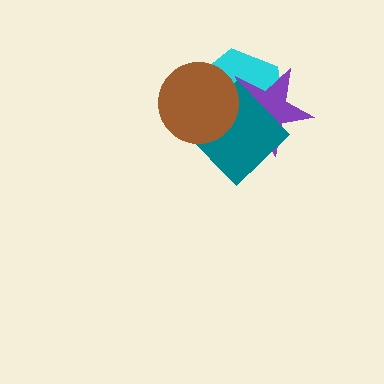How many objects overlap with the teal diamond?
3 objects overlap with the teal diamond.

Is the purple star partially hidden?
Yes, it is partially covered by another shape.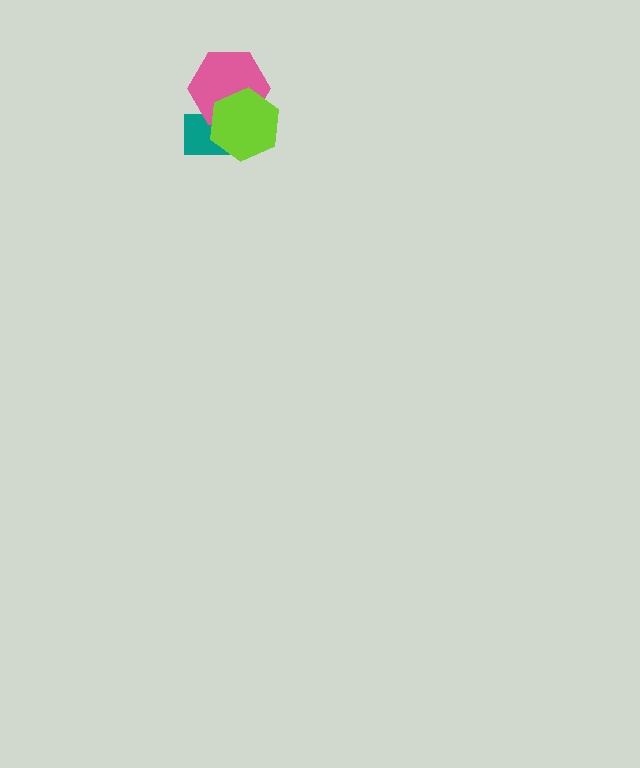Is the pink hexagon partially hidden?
Yes, it is partially covered by another shape.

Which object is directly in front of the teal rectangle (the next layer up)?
The pink hexagon is directly in front of the teal rectangle.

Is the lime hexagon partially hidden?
No, no other shape covers it.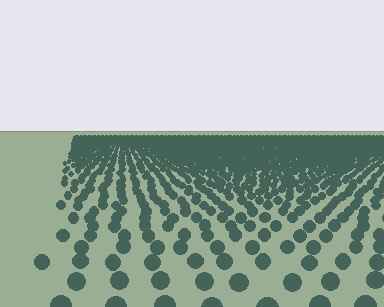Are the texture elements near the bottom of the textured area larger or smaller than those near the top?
Larger. Near the bottom, elements are closer to the viewer and appear at a bigger on-screen size.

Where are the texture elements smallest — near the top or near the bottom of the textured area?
Near the top.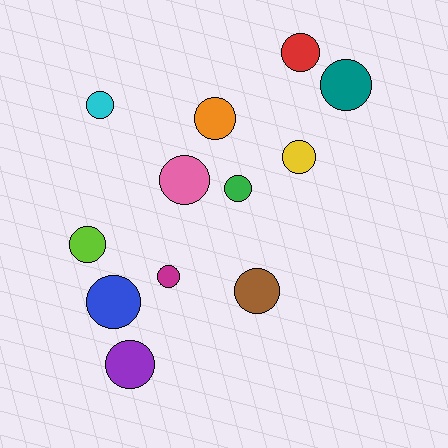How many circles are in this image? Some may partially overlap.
There are 12 circles.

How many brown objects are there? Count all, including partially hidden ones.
There is 1 brown object.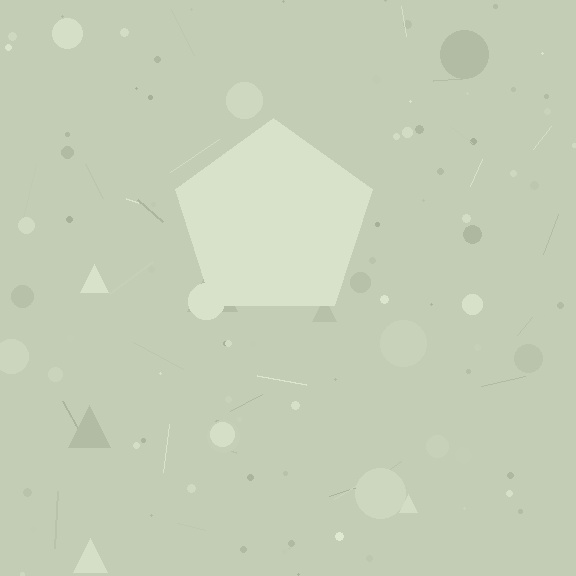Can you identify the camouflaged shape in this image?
The camouflaged shape is a pentagon.